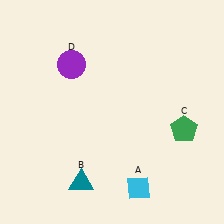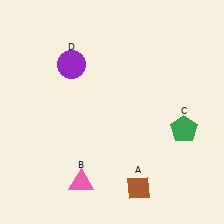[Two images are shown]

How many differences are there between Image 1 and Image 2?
There are 2 differences between the two images.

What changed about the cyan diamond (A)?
In Image 1, A is cyan. In Image 2, it changed to brown.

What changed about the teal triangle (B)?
In Image 1, B is teal. In Image 2, it changed to pink.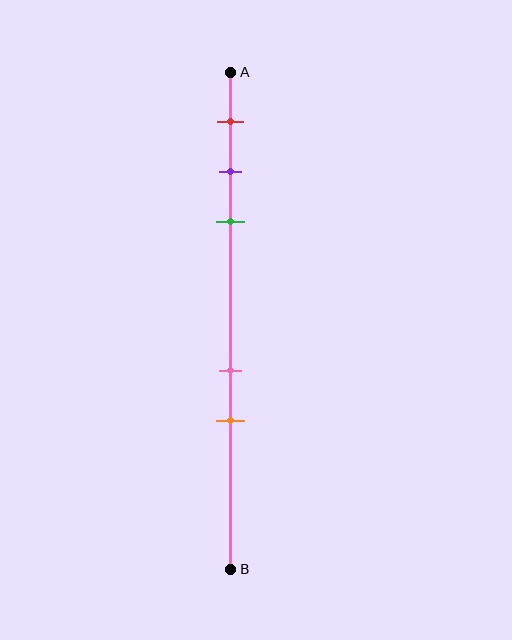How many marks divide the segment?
There are 5 marks dividing the segment.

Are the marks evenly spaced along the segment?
No, the marks are not evenly spaced.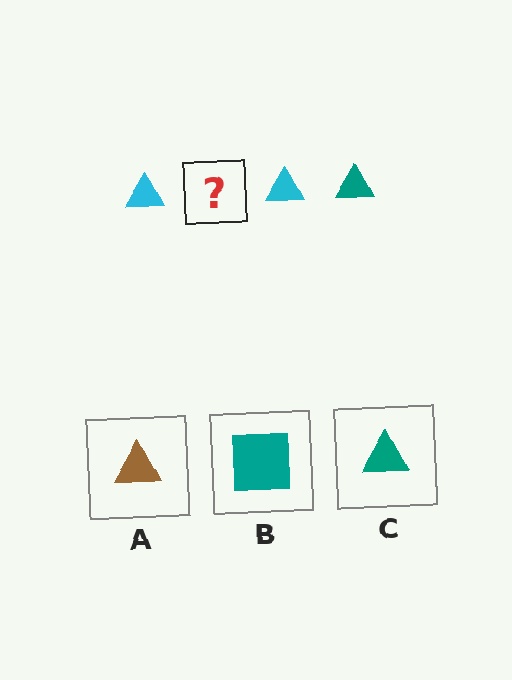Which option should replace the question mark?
Option C.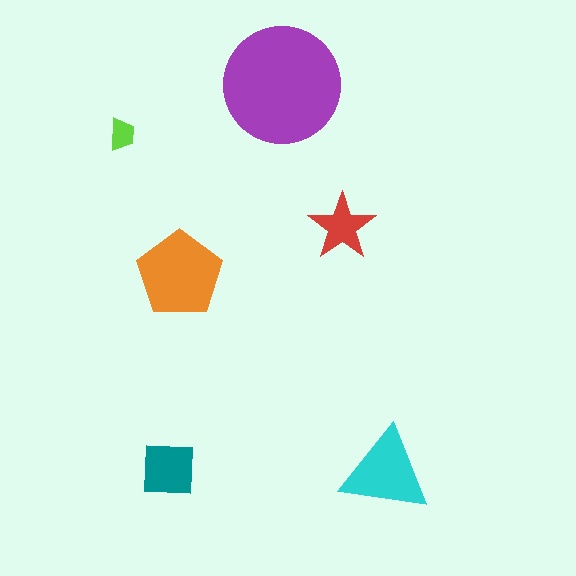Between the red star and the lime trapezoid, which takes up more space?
The red star.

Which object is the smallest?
The lime trapezoid.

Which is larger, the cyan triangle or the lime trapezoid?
The cyan triangle.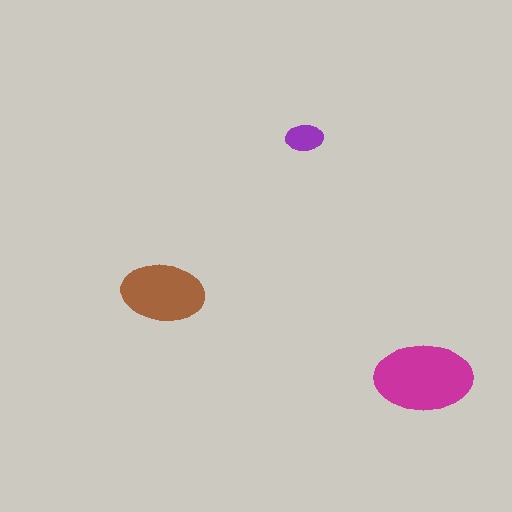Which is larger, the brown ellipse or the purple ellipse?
The brown one.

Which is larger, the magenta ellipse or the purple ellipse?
The magenta one.